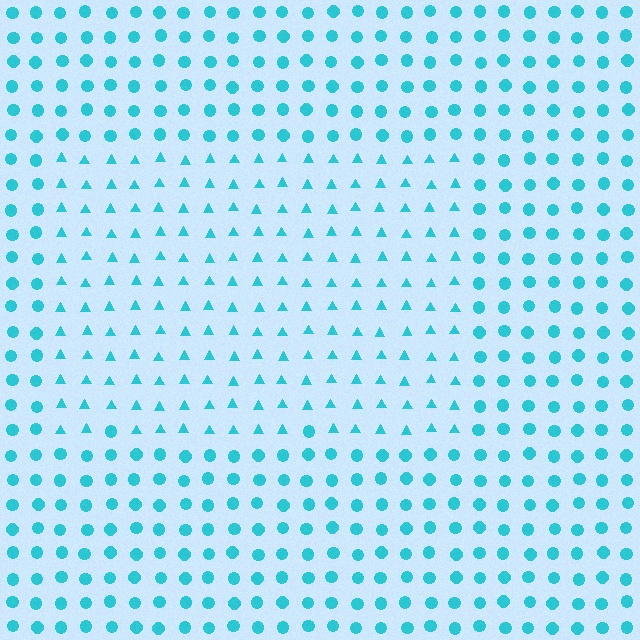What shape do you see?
I see a rectangle.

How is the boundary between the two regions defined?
The boundary is defined by a change in element shape: triangles inside vs. circles outside. All elements share the same color and spacing.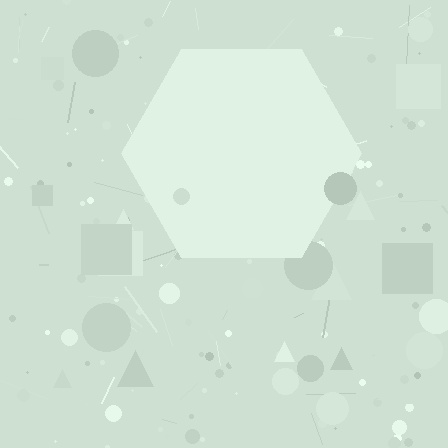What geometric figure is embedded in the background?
A hexagon is embedded in the background.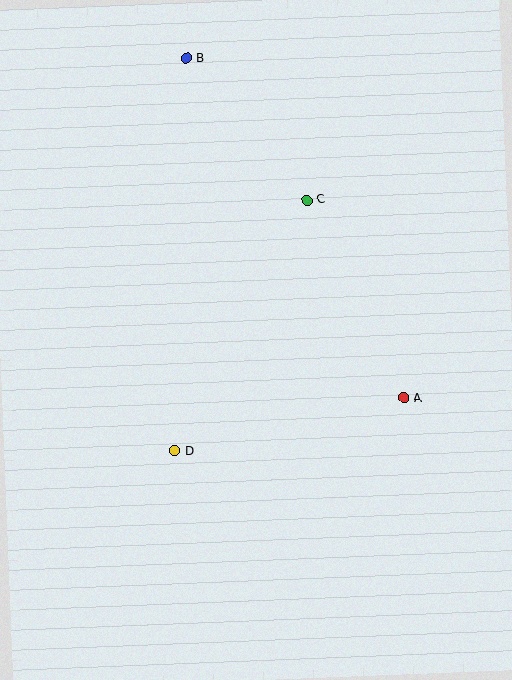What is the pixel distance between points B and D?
The distance between B and D is 393 pixels.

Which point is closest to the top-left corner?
Point B is closest to the top-left corner.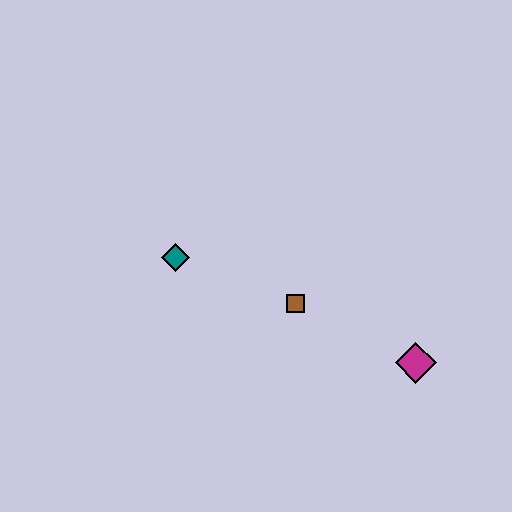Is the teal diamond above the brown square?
Yes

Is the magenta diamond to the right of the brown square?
Yes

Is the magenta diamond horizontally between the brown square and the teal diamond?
No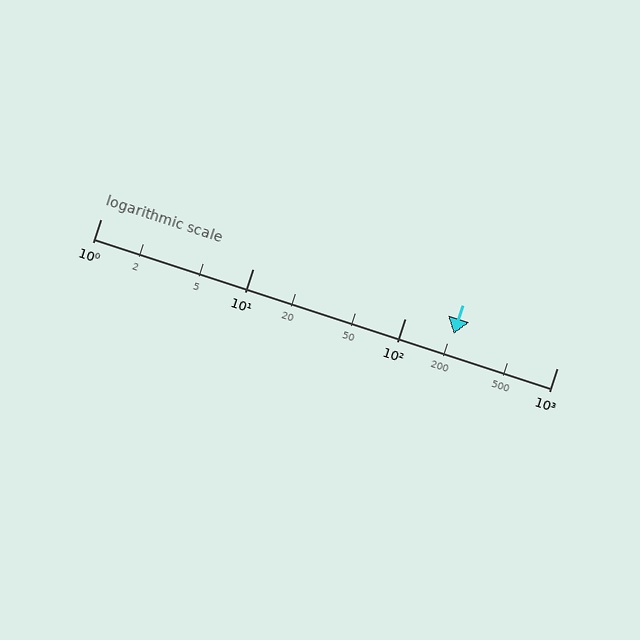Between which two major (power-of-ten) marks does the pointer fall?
The pointer is between 100 and 1000.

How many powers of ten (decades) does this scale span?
The scale spans 3 decades, from 1 to 1000.